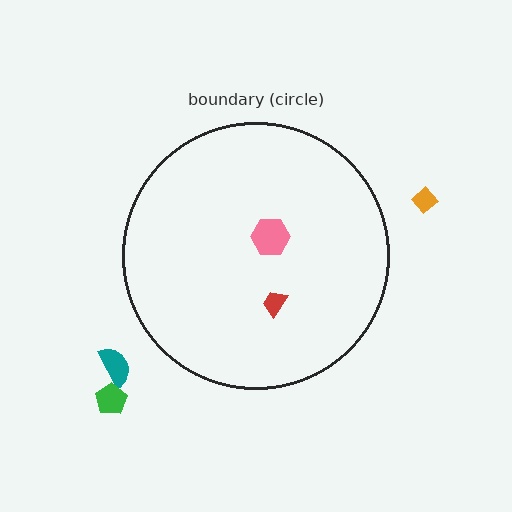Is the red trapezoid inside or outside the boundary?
Inside.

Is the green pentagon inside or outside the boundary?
Outside.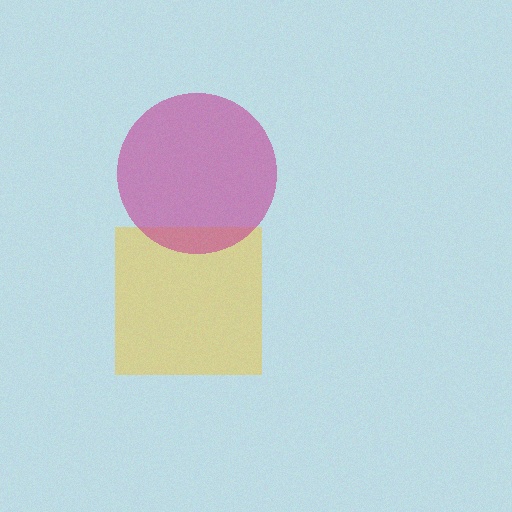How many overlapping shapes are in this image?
There are 2 overlapping shapes in the image.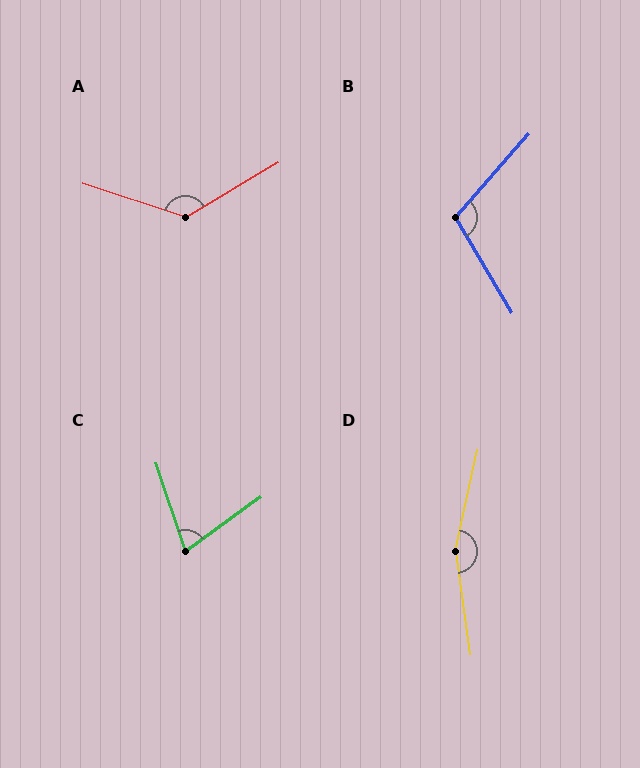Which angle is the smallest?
C, at approximately 73 degrees.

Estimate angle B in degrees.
Approximately 108 degrees.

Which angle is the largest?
D, at approximately 160 degrees.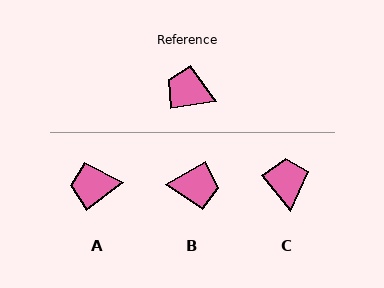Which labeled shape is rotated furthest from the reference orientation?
B, about 159 degrees away.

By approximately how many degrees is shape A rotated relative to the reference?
Approximately 28 degrees counter-clockwise.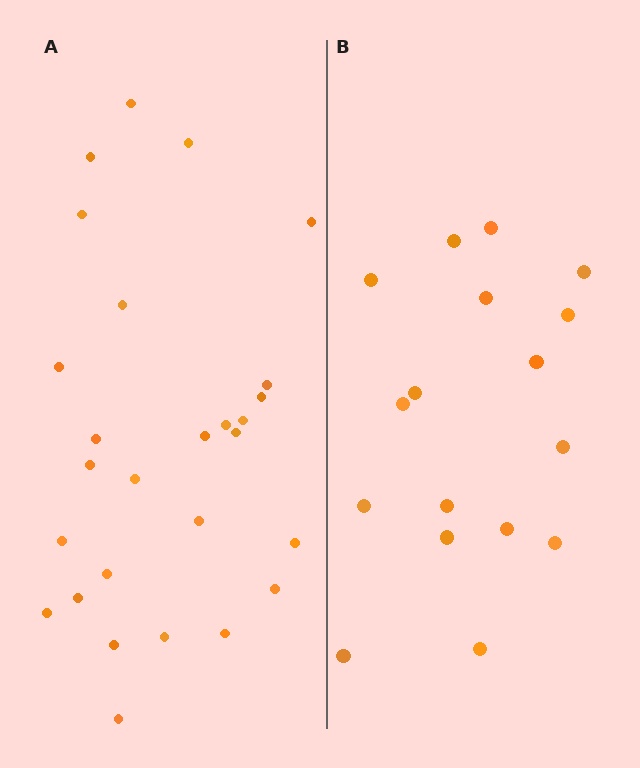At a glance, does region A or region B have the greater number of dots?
Region A (the left region) has more dots.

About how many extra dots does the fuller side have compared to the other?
Region A has roughly 10 or so more dots than region B.